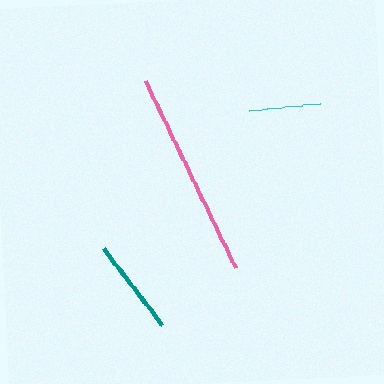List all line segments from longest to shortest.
From longest to shortest: pink, teal, cyan.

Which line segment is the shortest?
The cyan line is the shortest at approximately 71 pixels.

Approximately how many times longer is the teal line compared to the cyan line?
The teal line is approximately 1.4 times the length of the cyan line.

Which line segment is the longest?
The pink line is the longest at approximately 207 pixels.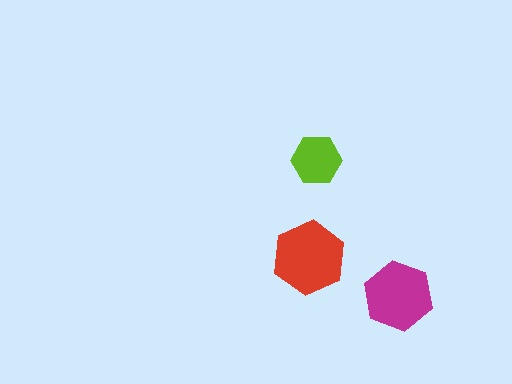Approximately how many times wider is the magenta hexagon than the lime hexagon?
About 1.5 times wider.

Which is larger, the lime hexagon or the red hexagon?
The red one.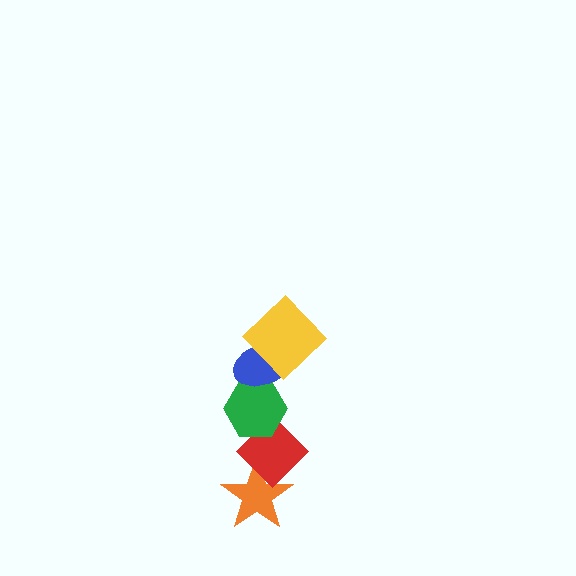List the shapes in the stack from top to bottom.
From top to bottom: the yellow diamond, the blue ellipse, the green hexagon, the red diamond, the orange star.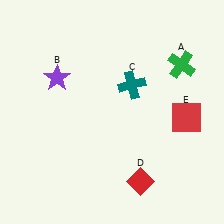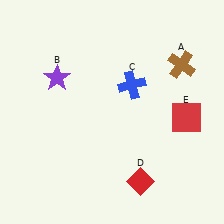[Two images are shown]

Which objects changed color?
A changed from green to brown. C changed from teal to blue.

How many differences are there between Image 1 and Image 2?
There are 2 differences between the two images.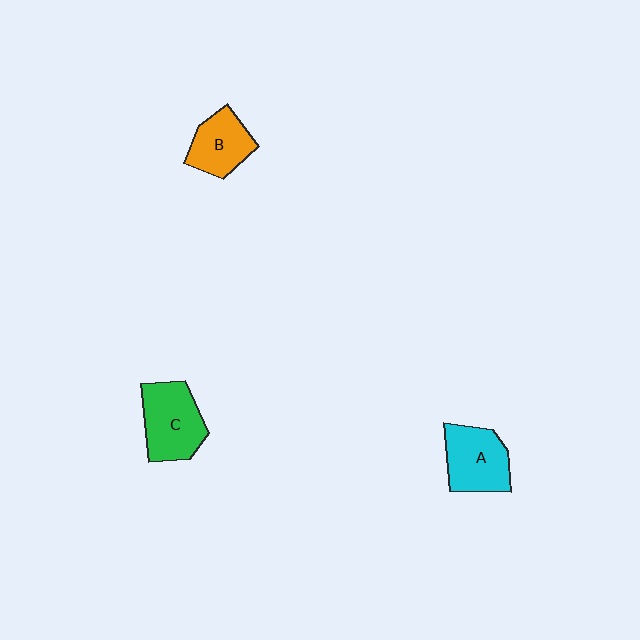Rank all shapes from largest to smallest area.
From largest to smallest: C (green), A (cyan), B (orange).